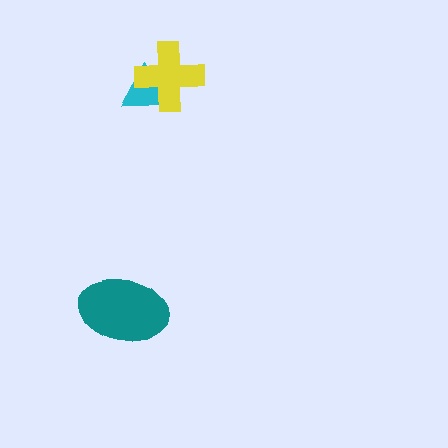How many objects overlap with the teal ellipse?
0 objects overlap with the teal ellipse.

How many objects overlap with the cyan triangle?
1 object overlaps with the cyan triangle.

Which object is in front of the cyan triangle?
The yellow cross is in front of the cyan triangle.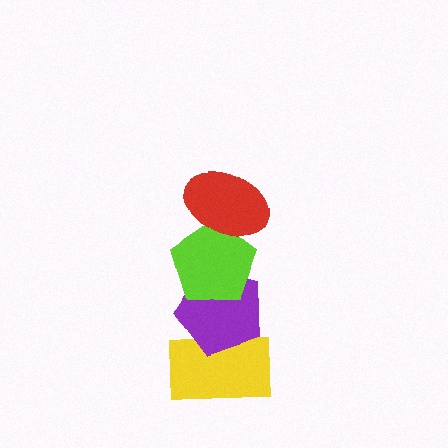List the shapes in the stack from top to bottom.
From top to bottom: the red ellipse, the lime pentagon, the purple pentagon, the yellow rectangle.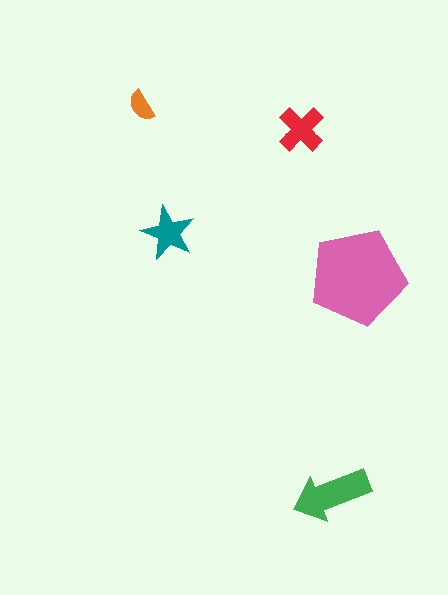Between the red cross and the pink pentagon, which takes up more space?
The pink pentagon.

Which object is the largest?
The pink pentagon.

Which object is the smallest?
The orange semicircle.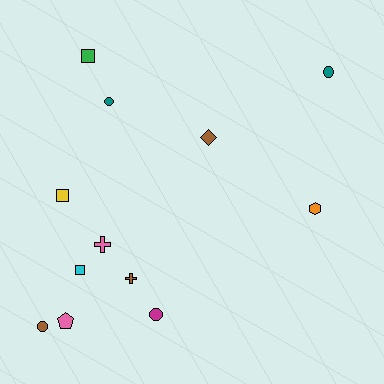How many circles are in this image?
There are 4 circles.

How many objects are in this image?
There are 12 objects.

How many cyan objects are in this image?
There is 1 cyan object.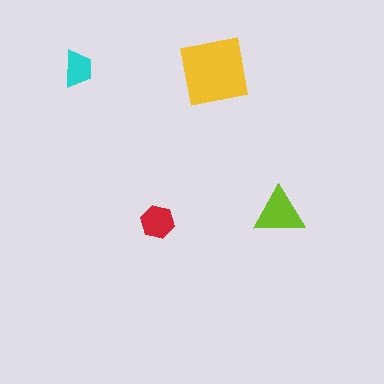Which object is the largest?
The yellow square.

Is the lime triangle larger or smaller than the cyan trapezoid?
Larger.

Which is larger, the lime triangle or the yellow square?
The yellow square.